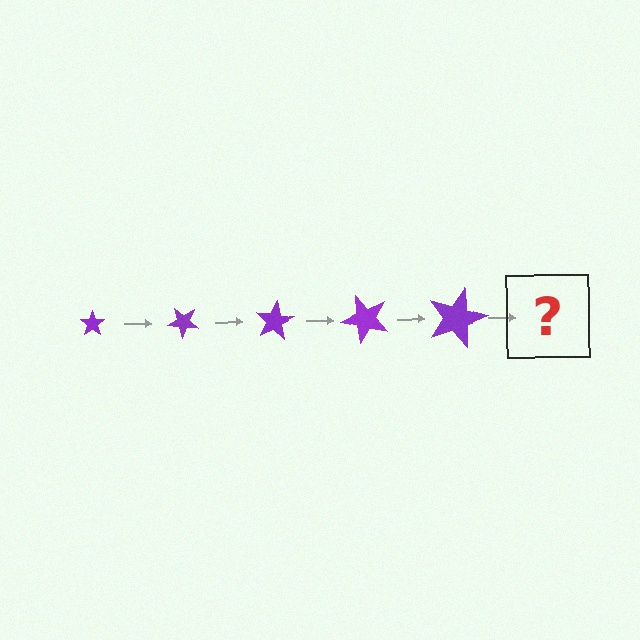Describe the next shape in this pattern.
It should be a star, larger than the previous one and rotated 200 degrees from the start.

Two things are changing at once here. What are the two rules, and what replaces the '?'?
The two rules are that the star grows larger each step and it rotates 40 degrees each step. The '?' should be a star, larger than the previous one and rotated 200 degrees from the start.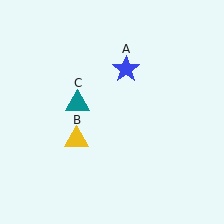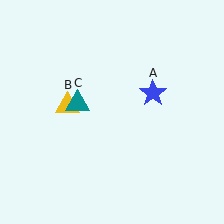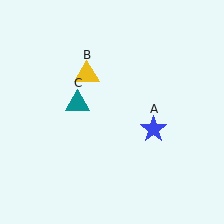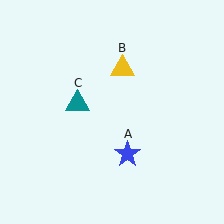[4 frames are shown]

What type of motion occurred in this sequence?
The blue star (object A), yellow triangle (object B) rotated clockwise around the center of the scene.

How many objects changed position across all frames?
2 objects changed position: blue star (object A), yellow triangle (object B).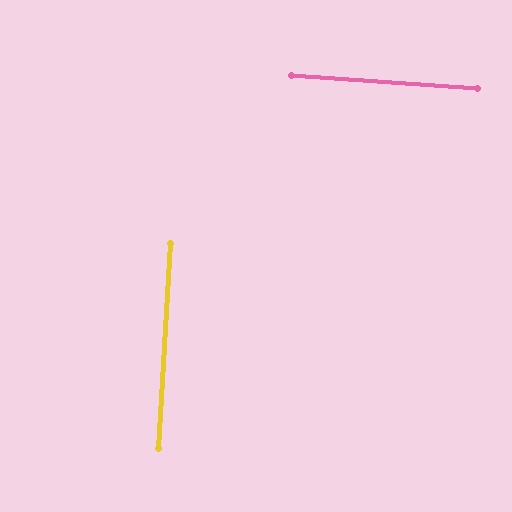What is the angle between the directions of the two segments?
Approximately 89 degrees.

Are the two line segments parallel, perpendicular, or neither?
Perpendicular — they meet at approximately 89°.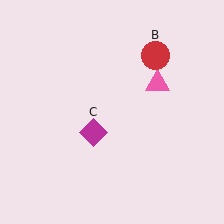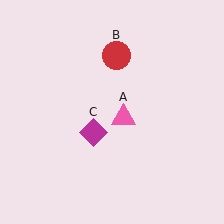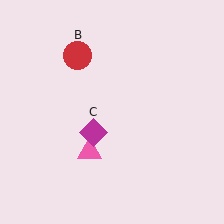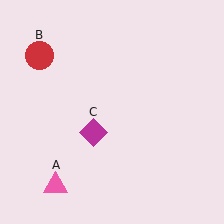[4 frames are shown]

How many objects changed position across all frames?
2 objects changed position: pink triangle (object A), red circle (object B).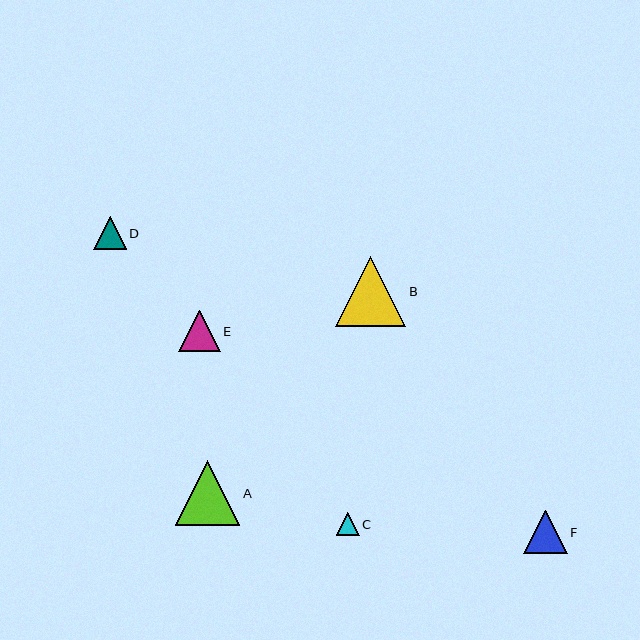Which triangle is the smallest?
Triangle C is the smallest with a size of approximately 23 pixels.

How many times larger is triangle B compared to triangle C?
Triangle B is approximately 3.0 times the size of triangle C.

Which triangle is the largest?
Triangle B is the largest with a size of approximately 70 pixels.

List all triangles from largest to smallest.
From largest to smallest: B, A, F, E, D, C.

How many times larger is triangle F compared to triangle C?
Triangle F is approximately 1.9 times the size of triangle C.